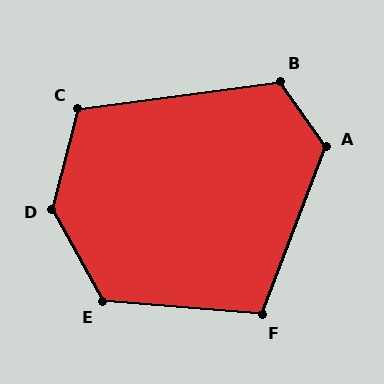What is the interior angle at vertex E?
Approximately 124 degrees (obtuse).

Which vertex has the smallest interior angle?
F, at approximately 106 degrees.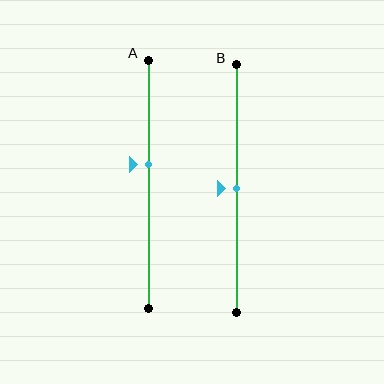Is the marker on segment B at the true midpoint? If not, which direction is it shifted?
Yes, the marker on segment B is at the true midpoint.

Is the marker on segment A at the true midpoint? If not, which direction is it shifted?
No, the marker on segment A is shifted upward by about 8% of the segment length.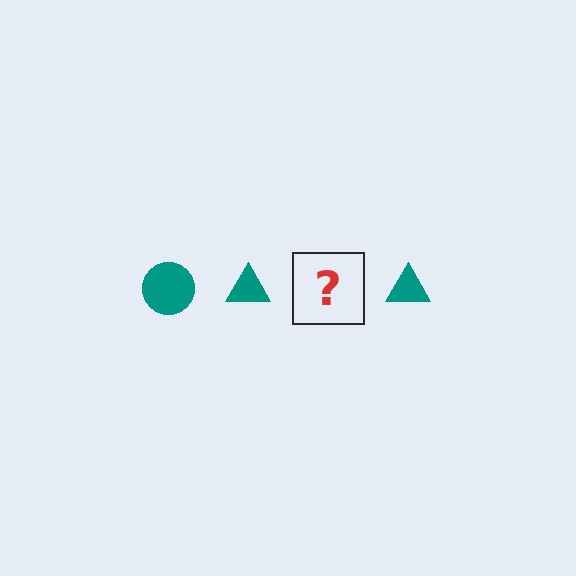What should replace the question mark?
The question mark should be replaced with a teal circle.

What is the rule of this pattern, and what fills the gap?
The rule is that the pattern cycles through circle, triangle shapes in teal. The gap should be filled with a teal circle.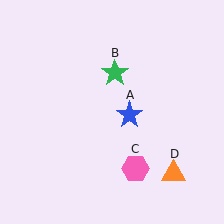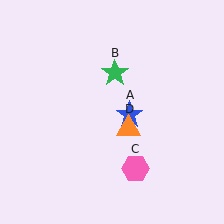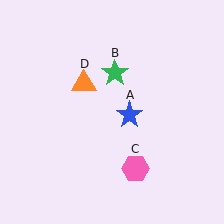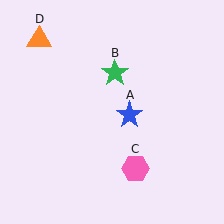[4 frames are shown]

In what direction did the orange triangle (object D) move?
The orange triangle (object D) moved up and to the left.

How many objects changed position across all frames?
1 object changed position: orange triangle (object D).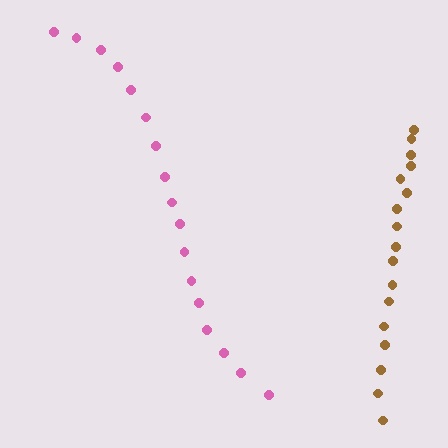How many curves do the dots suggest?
There are 2 distinct paths.